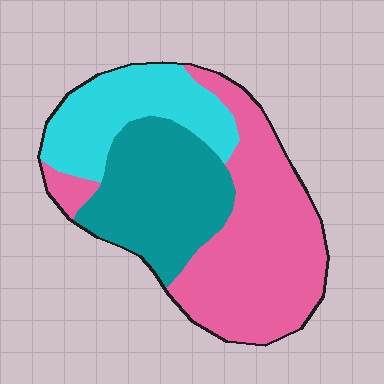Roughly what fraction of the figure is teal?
Teal takes up about one third (1/3) of the figure.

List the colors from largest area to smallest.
From largest to smallest: pink, teal, cyan.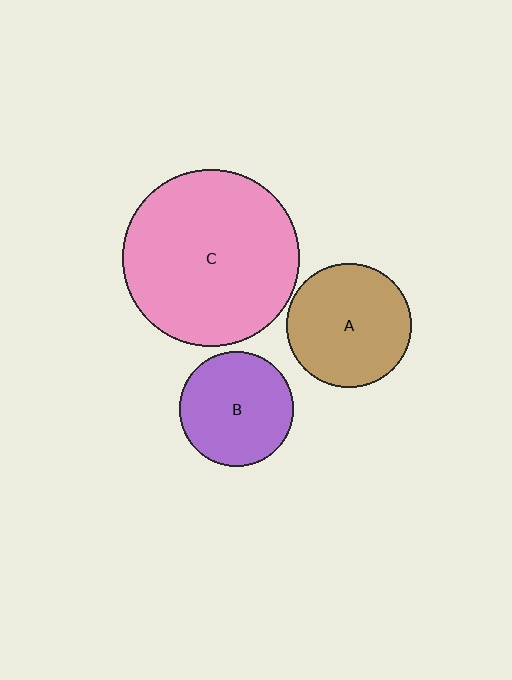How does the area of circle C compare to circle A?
Approximately 2.0 times.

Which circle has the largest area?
Circle C (pink).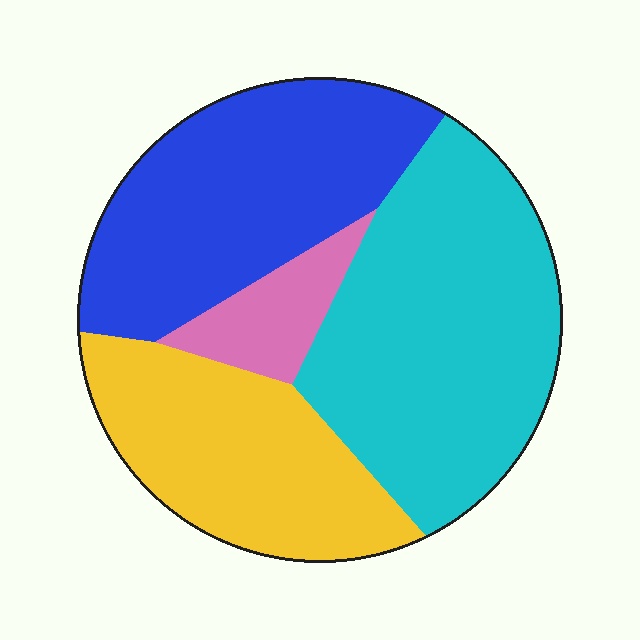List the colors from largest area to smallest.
From largest to smallest: cyan, blue, yellow, pink.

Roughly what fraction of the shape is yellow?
Yellow covers around 25% of the shape.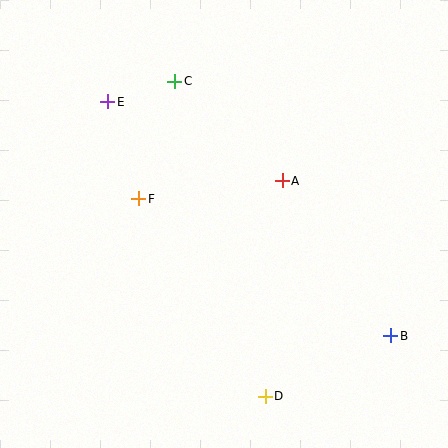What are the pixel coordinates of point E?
Point E is at (108, 102).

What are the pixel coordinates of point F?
Point F is at (139, 199).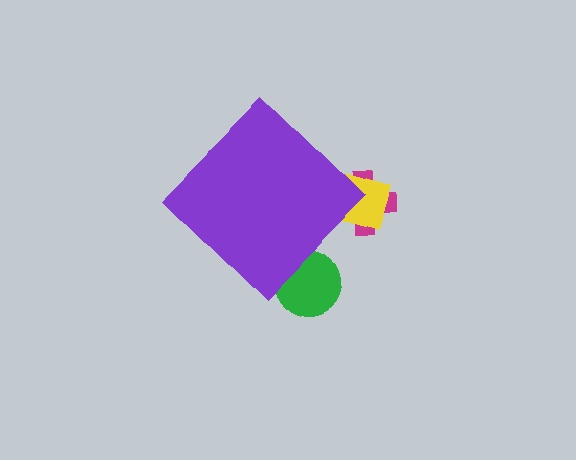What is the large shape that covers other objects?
A purple diamond.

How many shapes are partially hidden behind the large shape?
3 shapes are partially hidden.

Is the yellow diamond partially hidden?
Yes, the yellow diamond is partially hidden behind the purple diamond.